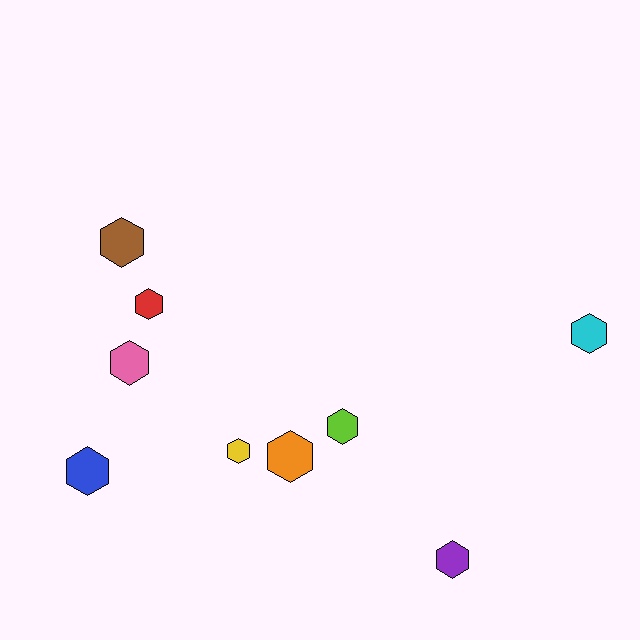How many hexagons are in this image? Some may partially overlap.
There are 9 hexagons.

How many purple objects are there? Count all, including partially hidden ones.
There is 1 purple object.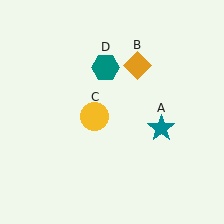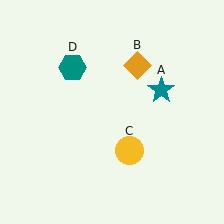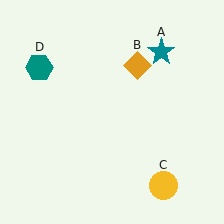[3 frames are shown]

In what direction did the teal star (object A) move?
The teal star (object A) moved up.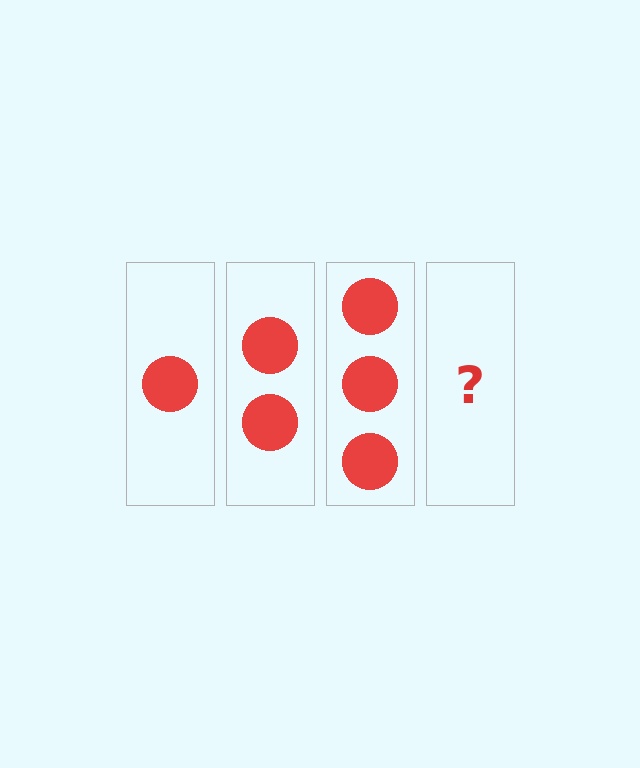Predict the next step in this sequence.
The next step is 4 circles.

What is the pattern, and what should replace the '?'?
The pattern is that each step adds one more circle. The '?' should be 4 circles.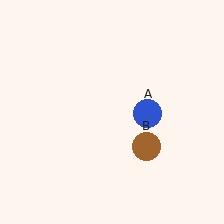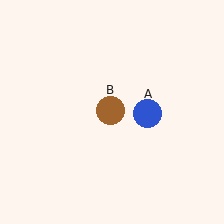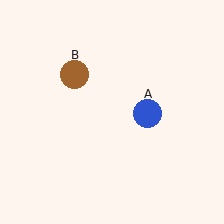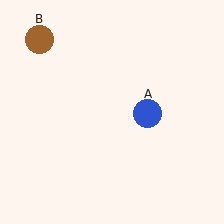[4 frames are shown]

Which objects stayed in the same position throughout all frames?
Blue circle (object A) remained stationary.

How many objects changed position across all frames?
1 object changed position: brown circle (object B).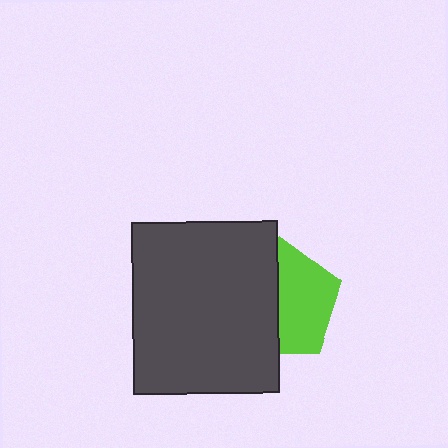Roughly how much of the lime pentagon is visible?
About half of it is visible (roughly 52%).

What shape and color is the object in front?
The object in front is a dark gray rectangle.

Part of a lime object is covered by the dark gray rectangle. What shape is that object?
It is a pentagon.